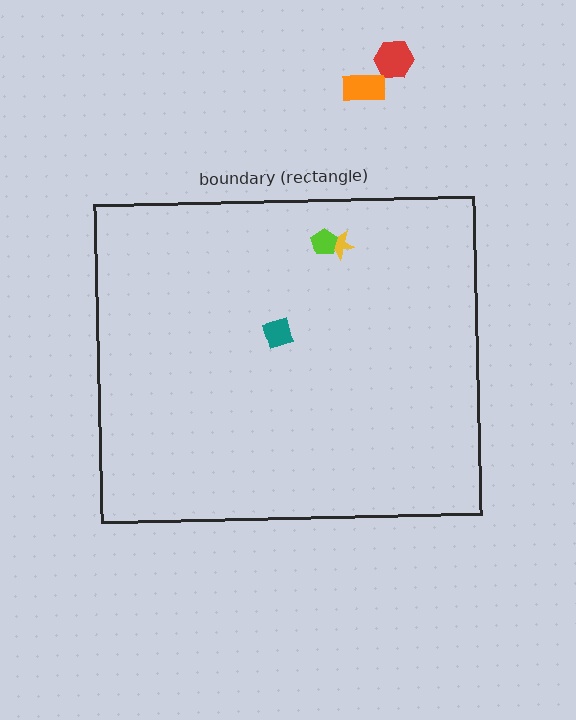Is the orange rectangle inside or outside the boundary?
Outside.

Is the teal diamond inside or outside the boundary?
Inside.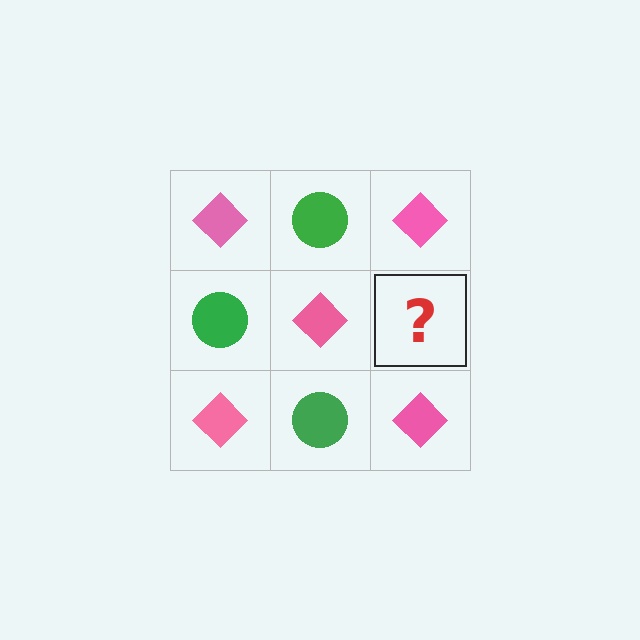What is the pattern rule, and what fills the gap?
The rule is that it alternates pink diamond and green circle in a checkerboard pattern. The gap should be filled with a green circle.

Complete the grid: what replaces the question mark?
The question mark should be replaced with a green circle.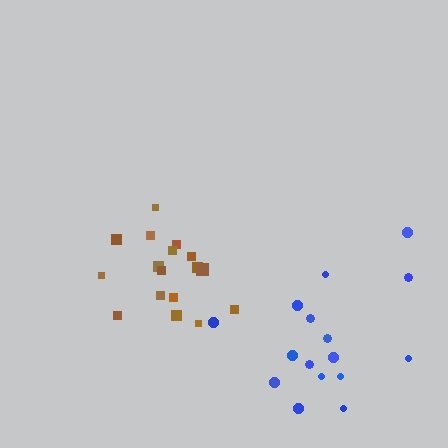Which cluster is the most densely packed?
Brown.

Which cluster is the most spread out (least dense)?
Blue.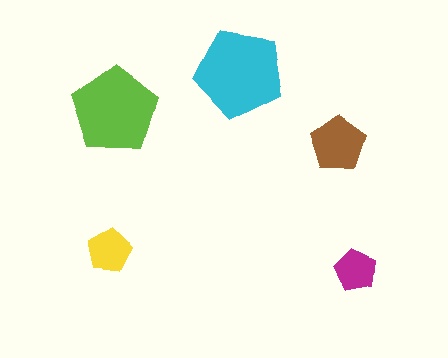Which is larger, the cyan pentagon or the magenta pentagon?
The cyan one.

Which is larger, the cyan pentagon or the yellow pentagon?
The cyan one.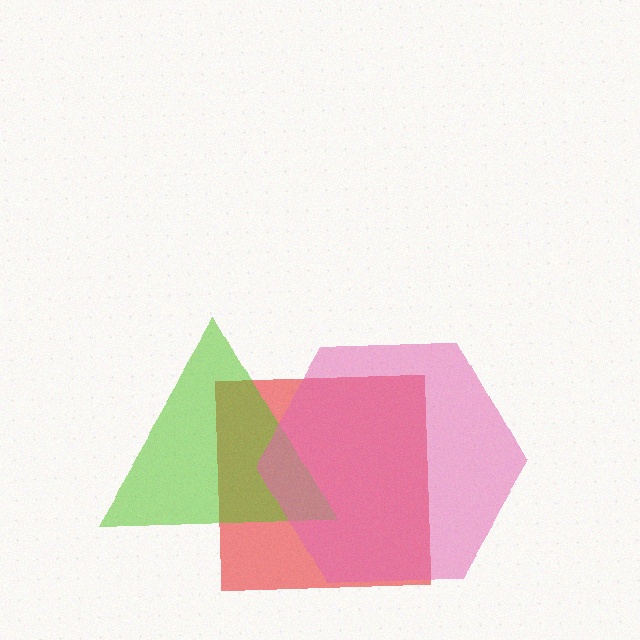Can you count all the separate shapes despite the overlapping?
Yes, there are 3 separate shapes.